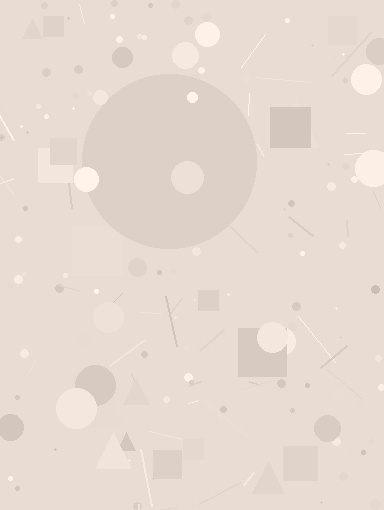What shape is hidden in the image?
A circle is hidden in the image.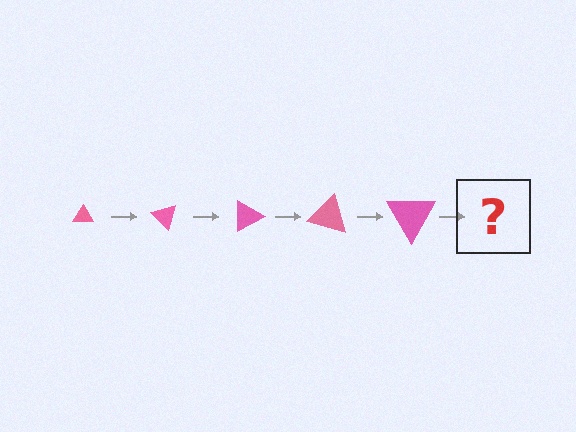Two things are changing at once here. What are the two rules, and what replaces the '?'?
The two rules are that the triangle grows larger each step and it rotates 45 degrees each step. The '?' should be a triangle, larger than the previous one and rotated 225 degrees from the start.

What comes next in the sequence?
The next element should be a triangle, larger than the previous one and rotated 225 degrees from the start.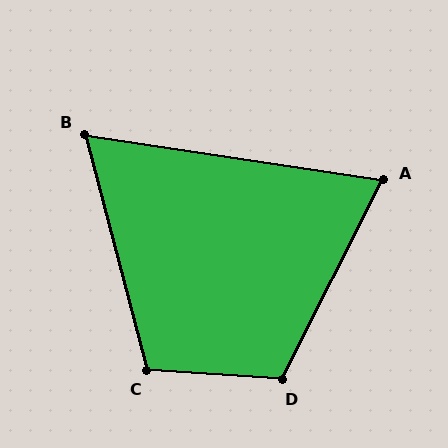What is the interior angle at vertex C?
Approximately 108 degrees (obtuse).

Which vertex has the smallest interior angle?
B, at approximately 67 degrees.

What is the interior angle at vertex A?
Approximately 72 degrees (acute).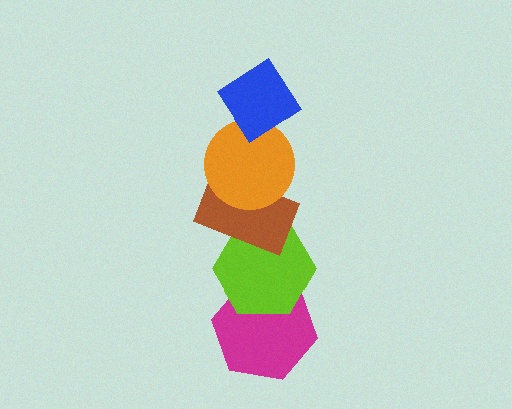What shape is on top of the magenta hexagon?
The lime hexagon is on top of the magenta hexagon.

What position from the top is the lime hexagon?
The lime hexagon is 4th from the top.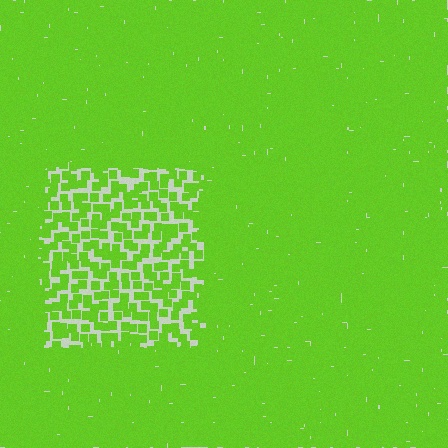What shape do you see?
I see a rectangle.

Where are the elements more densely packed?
The elements are more densely packed outside the rectangle boundary.